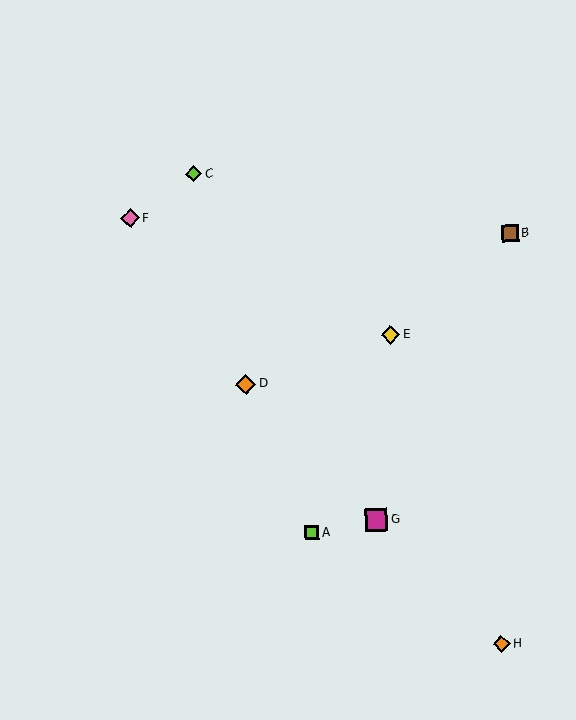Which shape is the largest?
The magenta square (labeled G) is the largest.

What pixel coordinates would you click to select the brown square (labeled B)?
Click at (510, 233) to select the brown square B.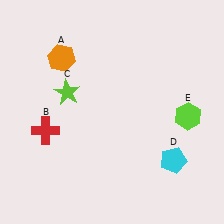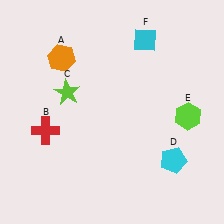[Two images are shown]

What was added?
A cyan diamond (F) was added in Image 2.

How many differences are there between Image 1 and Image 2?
There is 1 difference between the two images.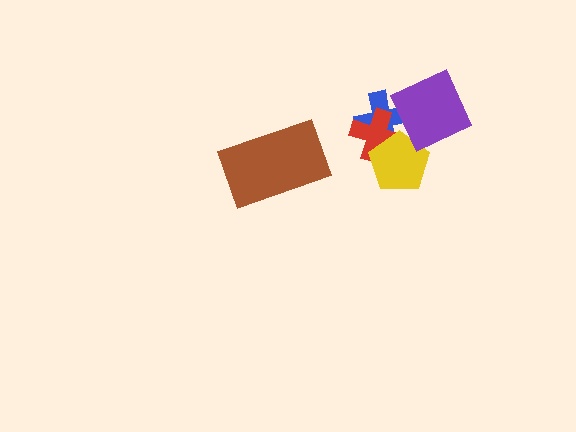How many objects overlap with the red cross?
2 objects overlap with the red cross.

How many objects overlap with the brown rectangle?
0 objects overlap with the brown rectangle.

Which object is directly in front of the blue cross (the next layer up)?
The red cross is directly in front of the blue cross.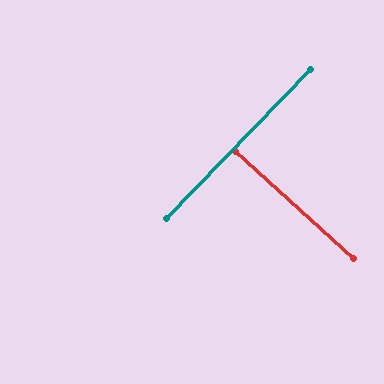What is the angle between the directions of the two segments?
Approximately 88 degrees.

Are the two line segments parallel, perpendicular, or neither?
Perpendicular — they meet at approximately 88°.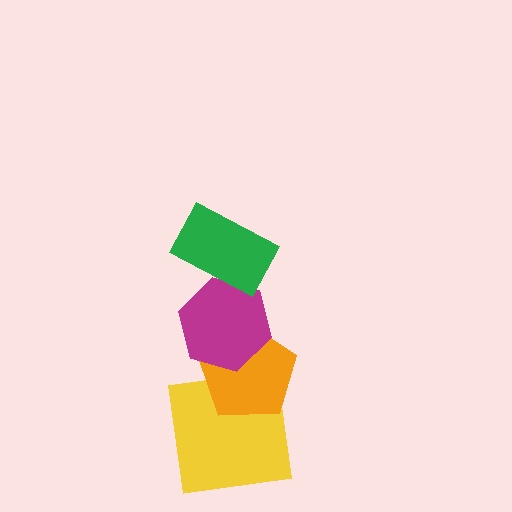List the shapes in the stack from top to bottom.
From top to bottom: the green rectangle, the magenta hexagon, the orange pentagon, the yellow square.